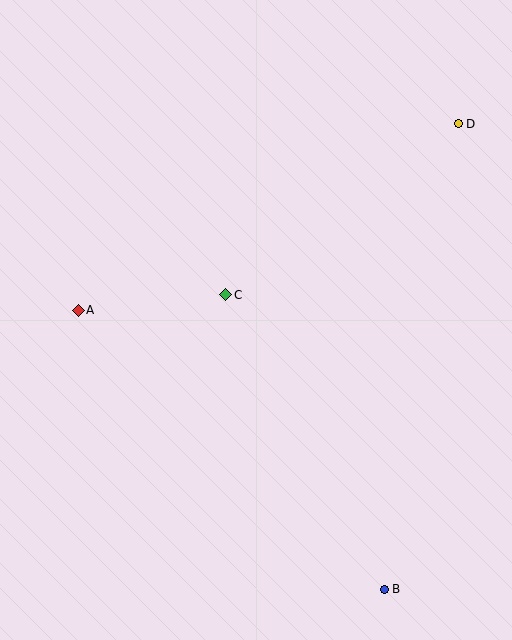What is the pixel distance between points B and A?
The distance between B and A is 415 pixels.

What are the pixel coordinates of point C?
Point C is at (226, 295).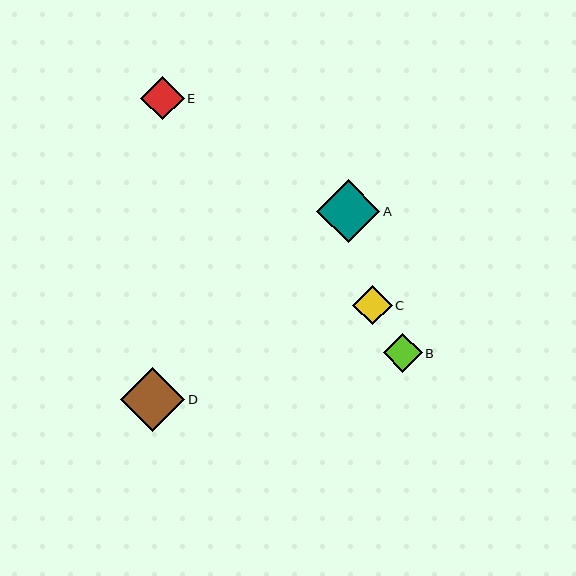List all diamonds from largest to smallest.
From largest to smallest: D, A, E, C, B.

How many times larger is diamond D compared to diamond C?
Diamond D is approximately 1.6 times the size of diamond C.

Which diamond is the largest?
Diamond D is the largest with a size of approximately 64 pixels.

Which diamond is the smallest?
Diamond B is the smallest with a size of approximately 39 pixels.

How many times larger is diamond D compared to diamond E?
Diamond D is approximately 1.5 times the size of diamond E.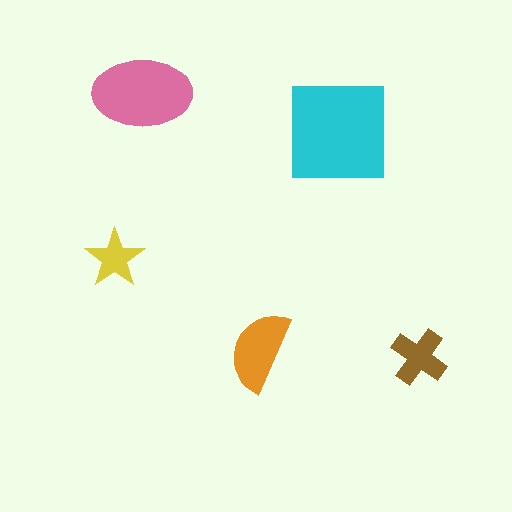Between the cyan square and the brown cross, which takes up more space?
The cyan square.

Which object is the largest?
The cyan square.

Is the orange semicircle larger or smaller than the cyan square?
Smaller.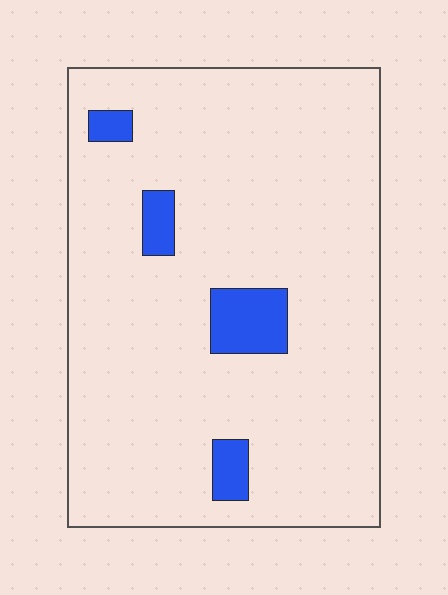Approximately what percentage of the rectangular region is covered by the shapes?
Approximately 10%.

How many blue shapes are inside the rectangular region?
4.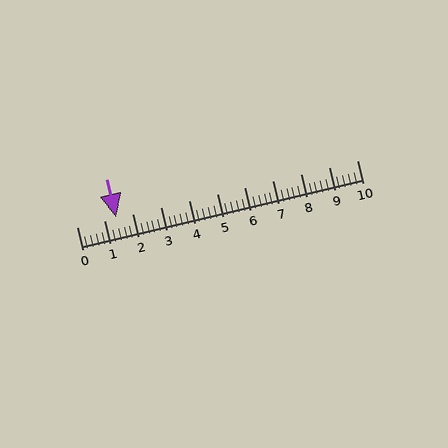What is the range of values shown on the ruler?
The ruler shows values from 0 to 10.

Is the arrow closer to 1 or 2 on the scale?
The arrow is closer to 1.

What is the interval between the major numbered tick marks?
The major tick marks are spaced 1 units apart.